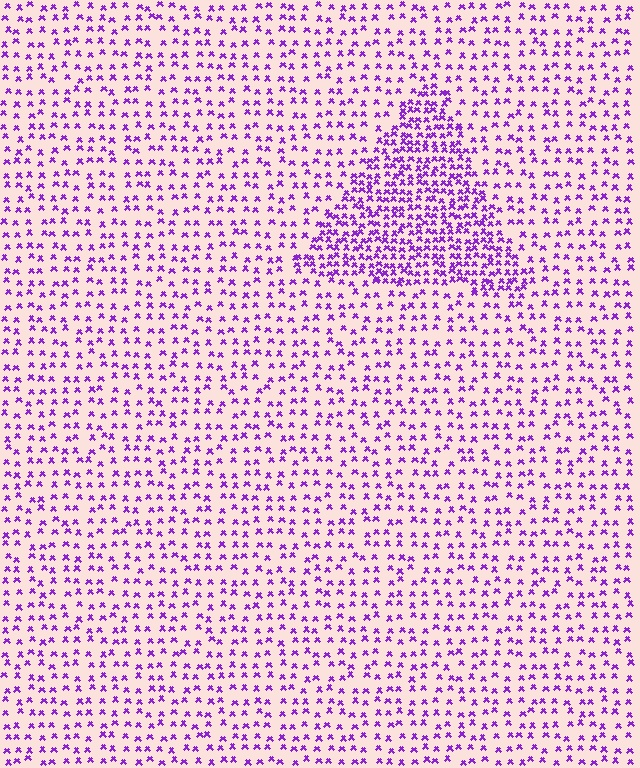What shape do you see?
I see a triangle.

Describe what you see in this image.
The image contains small purple elements arranged at two different densities. A triangle-shaped region is visible where the elements are more densely packed than the surrounding area.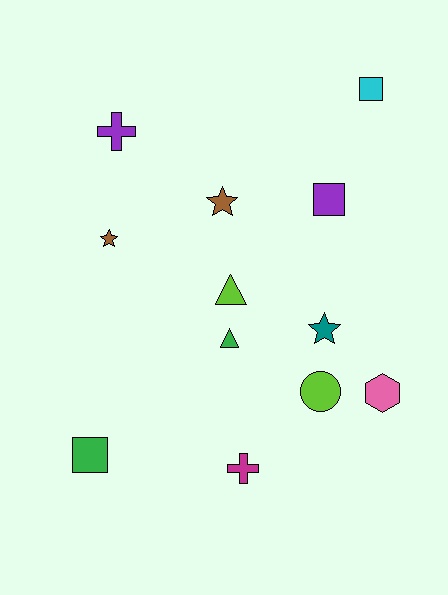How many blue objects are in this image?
There are no blue objects.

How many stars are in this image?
There are 3 stars.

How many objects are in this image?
There are 12 objects.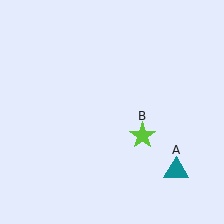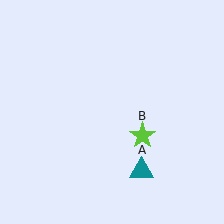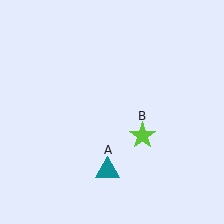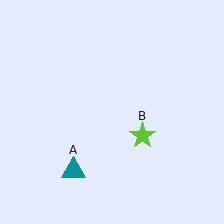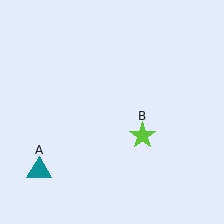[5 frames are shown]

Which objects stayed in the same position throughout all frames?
Lime star (object B) remained stationary.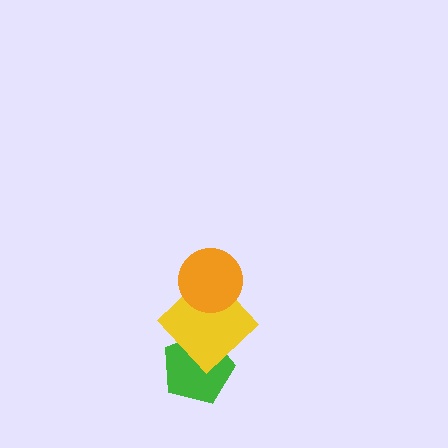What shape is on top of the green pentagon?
The yellow diamond is on top of the green pentagon.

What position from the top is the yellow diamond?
The yellow diamond is 2nd from the top.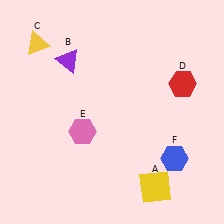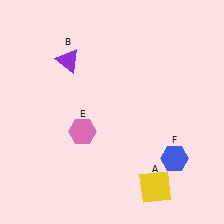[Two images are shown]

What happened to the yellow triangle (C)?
The yellow triangle (C) was removed in Image 2. It was in the top-left area of Image 1.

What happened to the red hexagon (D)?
The red hexagon (D) was removed in Image 2. It was in the top-right area of Image 1.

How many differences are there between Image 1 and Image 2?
There are 2 differences between the two images.